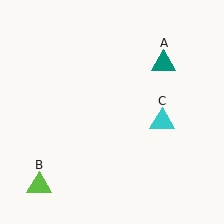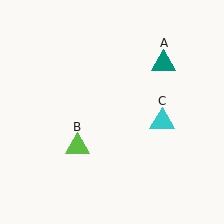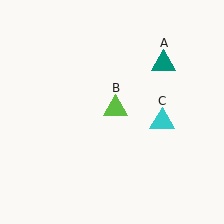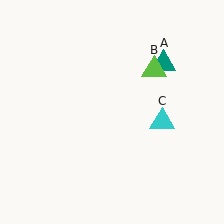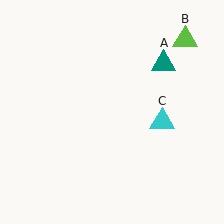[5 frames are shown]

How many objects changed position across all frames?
1 object changed position: lime triangle (object B).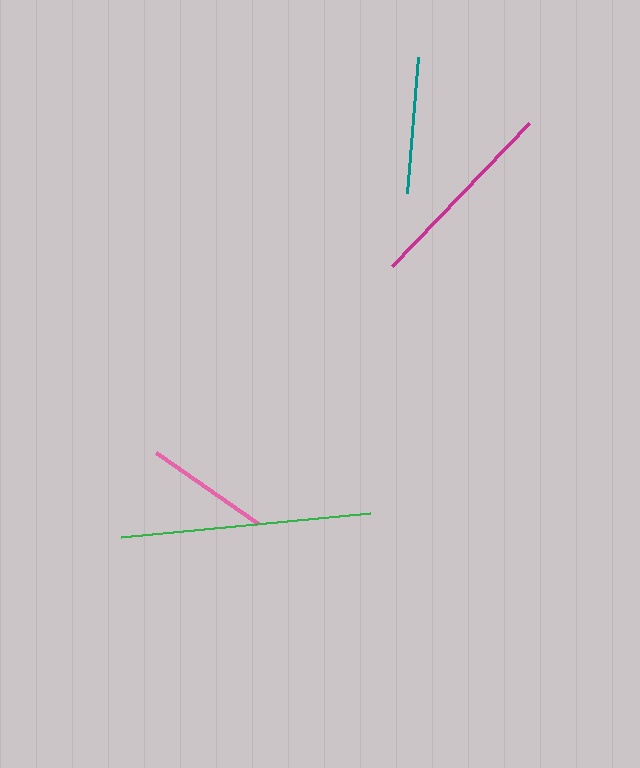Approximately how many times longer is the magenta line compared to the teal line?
The magenta line is approximately 1.4 times the length of the teal line.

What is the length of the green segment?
The green segment is approximately 250 pixels long.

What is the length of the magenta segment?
The magenta segment is approximately 198 pixels long.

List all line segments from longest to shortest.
From longest to shortest: green, magenta, teal, pink.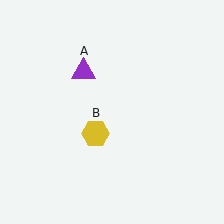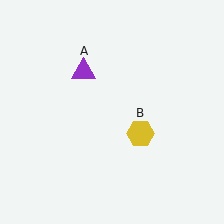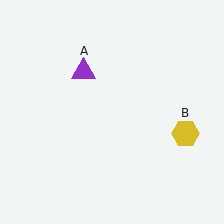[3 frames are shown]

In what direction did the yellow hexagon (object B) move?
The yellow hexagon (object B) moved right.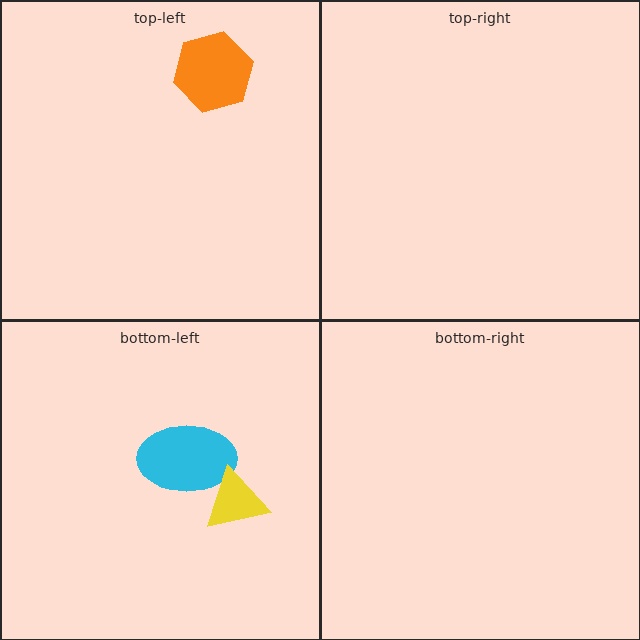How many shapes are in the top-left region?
1.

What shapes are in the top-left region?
The orange hexagon.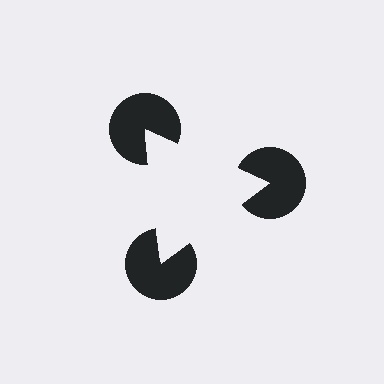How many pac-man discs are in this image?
There are 3 — one at each vertex of the illusory triangle.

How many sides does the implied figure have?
3 sides.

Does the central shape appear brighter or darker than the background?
It typically appears slightly brighter than the background, even though no actual brightness change is drawn.